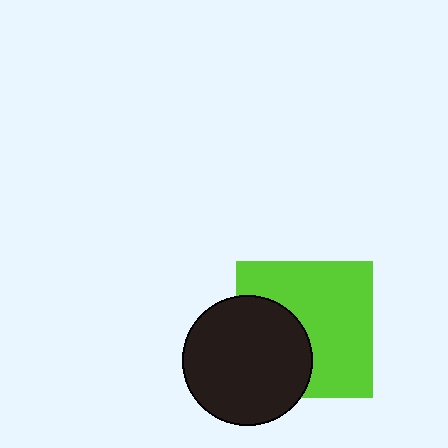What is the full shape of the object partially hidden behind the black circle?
The partially hidden object is a lime square.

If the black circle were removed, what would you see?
You would see the complete lime square.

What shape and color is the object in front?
The object in front is a black circle.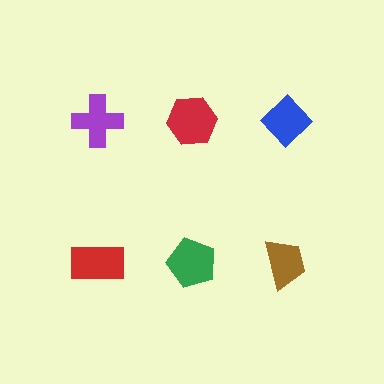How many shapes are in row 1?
3 shapes.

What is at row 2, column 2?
A green pentagon.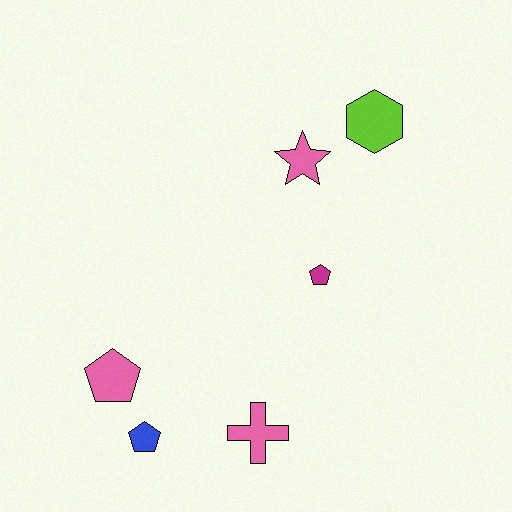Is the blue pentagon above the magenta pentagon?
No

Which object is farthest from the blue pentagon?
The lime hexagon is farthest from the blue pentagon.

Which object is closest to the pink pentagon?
The blue pentagon is closest to the pink pentagon.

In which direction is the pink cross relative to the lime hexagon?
The pink cross is below the lime hexagon.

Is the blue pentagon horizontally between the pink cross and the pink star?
No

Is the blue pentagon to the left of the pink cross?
Yes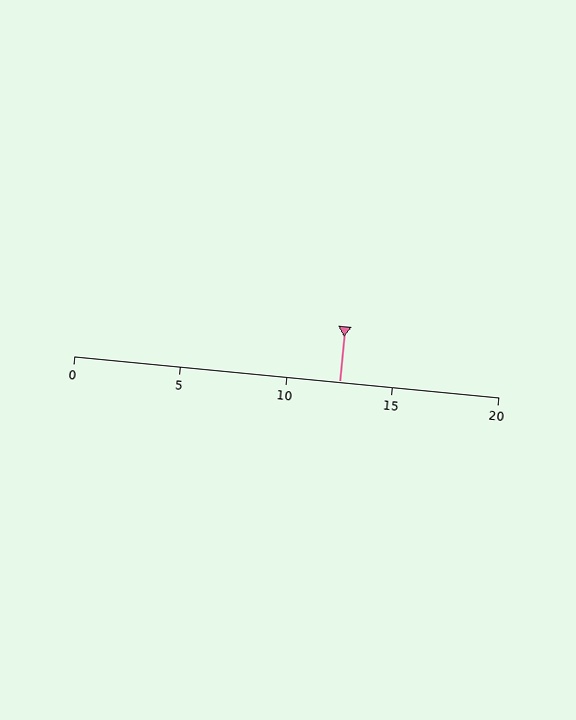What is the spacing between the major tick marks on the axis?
The major ticks are spaced 5 apart.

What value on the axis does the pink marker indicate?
The marker indicates approximately 12.5.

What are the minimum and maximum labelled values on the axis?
The axis runs from 0 to 20.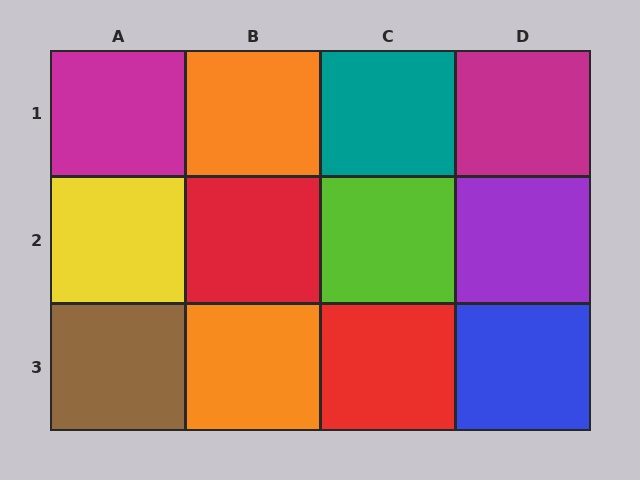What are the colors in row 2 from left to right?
Yellow, red, lime, purple.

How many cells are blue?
1 cell is blue.